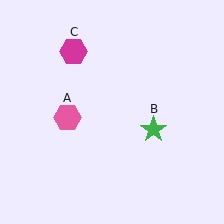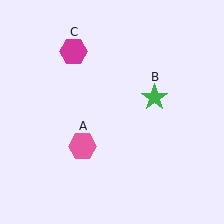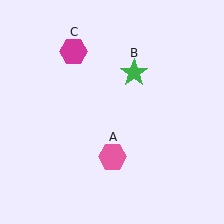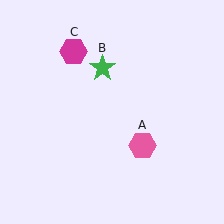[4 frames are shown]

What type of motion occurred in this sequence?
The pink hexagon (object A), green star (object B) rotated counterclockwise around the center of the scene.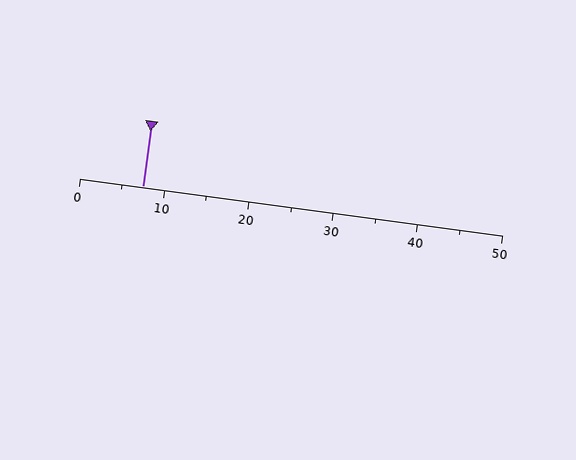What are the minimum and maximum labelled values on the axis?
The axis runs from 0 to 50.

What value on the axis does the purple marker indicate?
The marker indicates approximately 7.5.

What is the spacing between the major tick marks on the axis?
The major ticks are spaced 10 apart.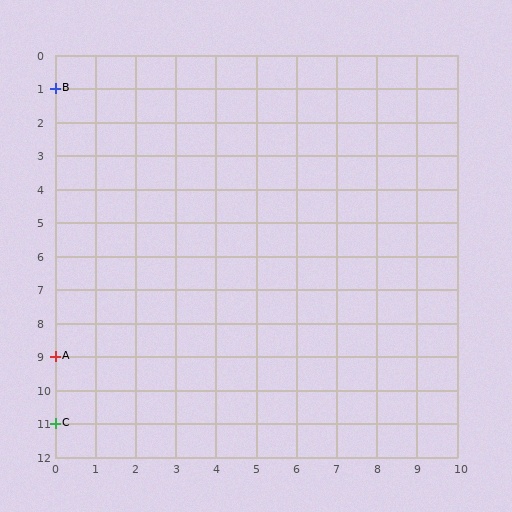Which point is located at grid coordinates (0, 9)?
Point A is at (0, 9).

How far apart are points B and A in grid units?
Points B and A are 8 rows apart.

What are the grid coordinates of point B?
Point B is at grid coordinates (0, 1).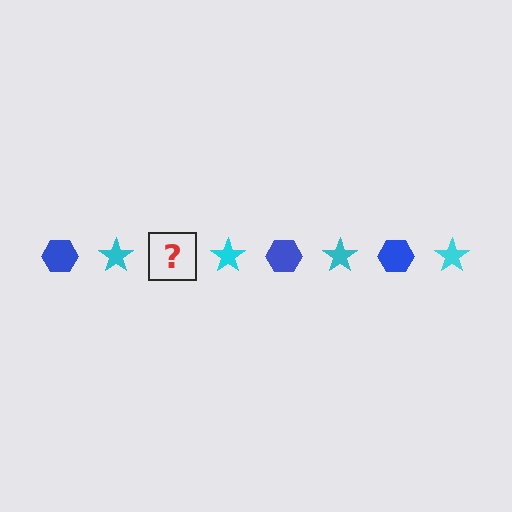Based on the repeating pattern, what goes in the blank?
The blank should be a blue hexagon.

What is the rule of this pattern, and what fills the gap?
The rule is that the pattern alternates between blue hexagon and cyan star. The gap should be filled with a blue hexagon.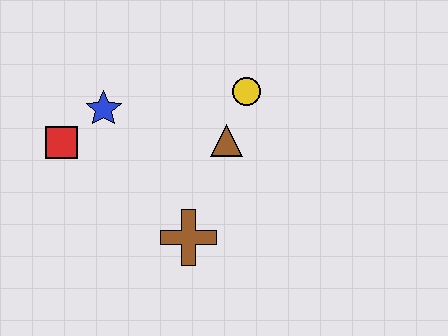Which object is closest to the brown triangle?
The yellow circle is closest to the brown triangle.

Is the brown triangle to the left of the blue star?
No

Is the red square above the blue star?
No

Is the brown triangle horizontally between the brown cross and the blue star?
No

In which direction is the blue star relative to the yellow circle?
The blue star is to the left of the yellow circle.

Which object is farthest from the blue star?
The brown cross is farthest from the blue star.